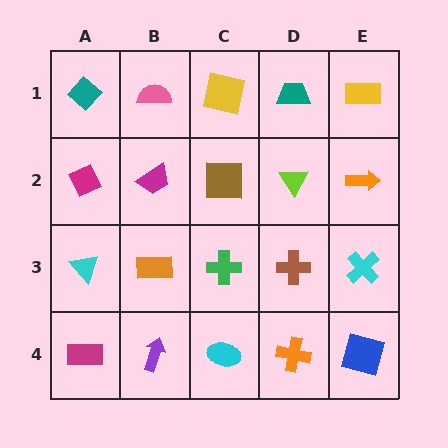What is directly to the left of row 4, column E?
An orange cross.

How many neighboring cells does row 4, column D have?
3.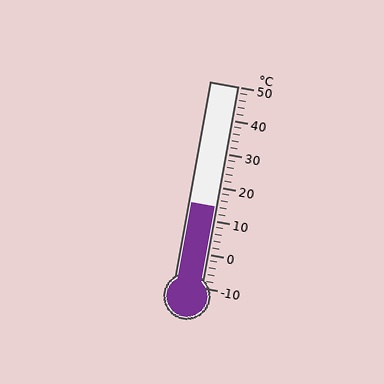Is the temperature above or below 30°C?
The temperature is below 30°C.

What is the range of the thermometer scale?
The thermometer scale ranges from -10°C to 50°C.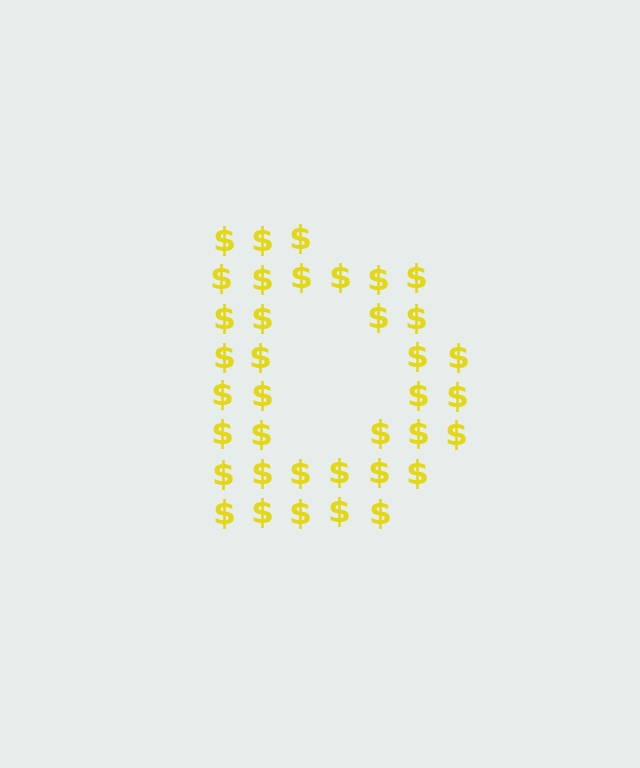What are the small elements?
The small elements are dollar signs.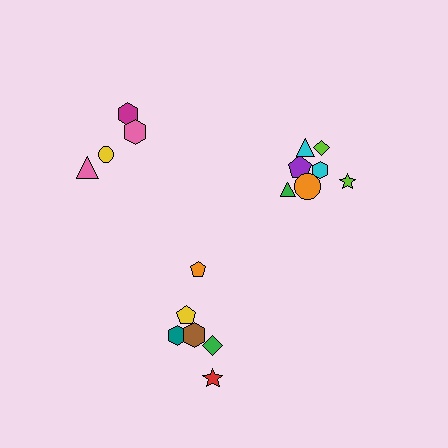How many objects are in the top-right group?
There are 7 objects.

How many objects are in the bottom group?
There are 6 objects.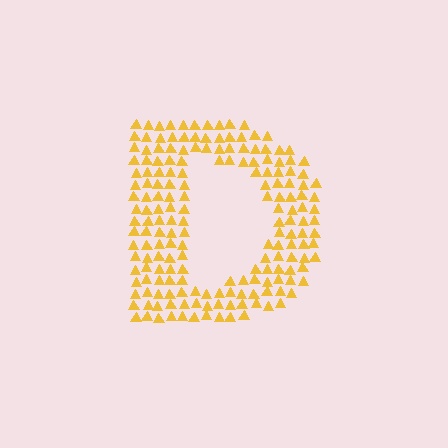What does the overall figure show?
The overall figure shows the letter D.